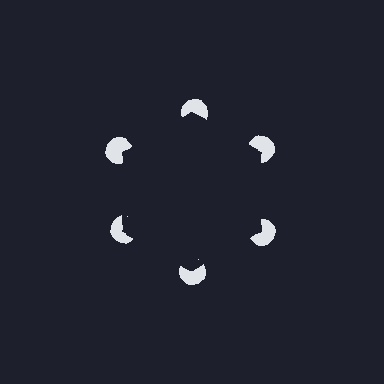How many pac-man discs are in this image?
There are 6 — one at each vertex of the illusory hexagon.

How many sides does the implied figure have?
6 sides.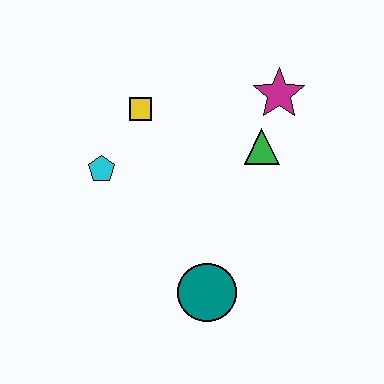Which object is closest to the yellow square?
The cyan pentagon is closest to the yellow square.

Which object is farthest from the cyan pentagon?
The magenta star is farthest from the cyan pentagon.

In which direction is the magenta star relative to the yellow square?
The magenta star is to the right of the yellow square.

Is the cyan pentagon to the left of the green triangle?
Yes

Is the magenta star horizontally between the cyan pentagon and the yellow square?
No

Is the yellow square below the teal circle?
No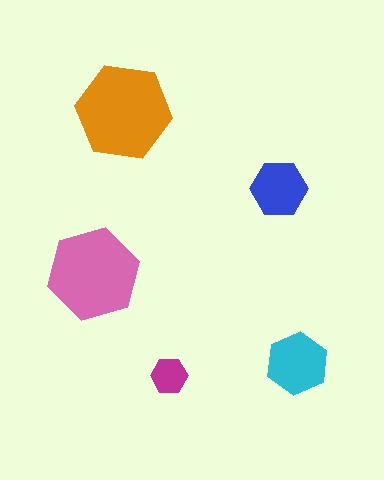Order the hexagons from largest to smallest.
the orange one, the pink one, the cyan one, the blue one, the magenta one.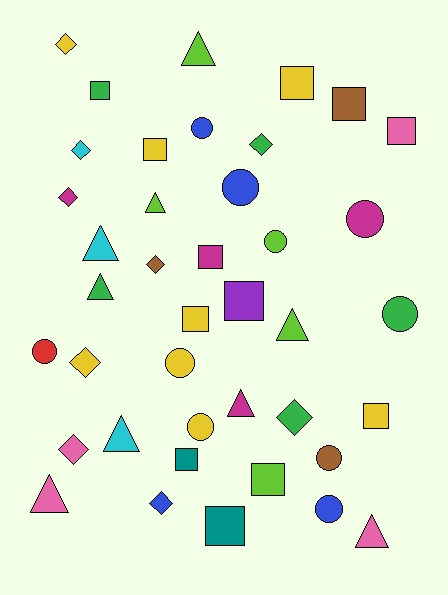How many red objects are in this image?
There is 1 red object.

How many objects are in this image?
There are 40 objects.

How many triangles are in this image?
There are 9 triangles.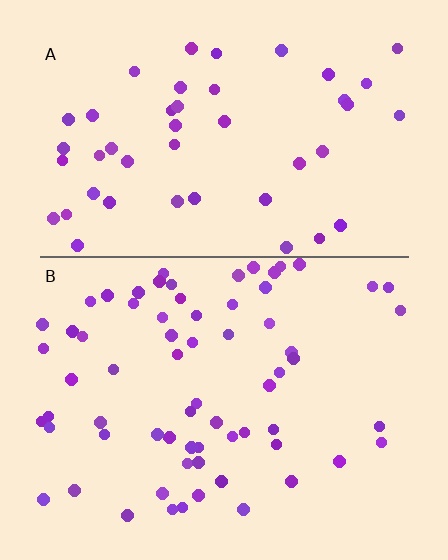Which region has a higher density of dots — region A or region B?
B (the bottom).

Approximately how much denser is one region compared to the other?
Approximately 1.5× — region B over region A.